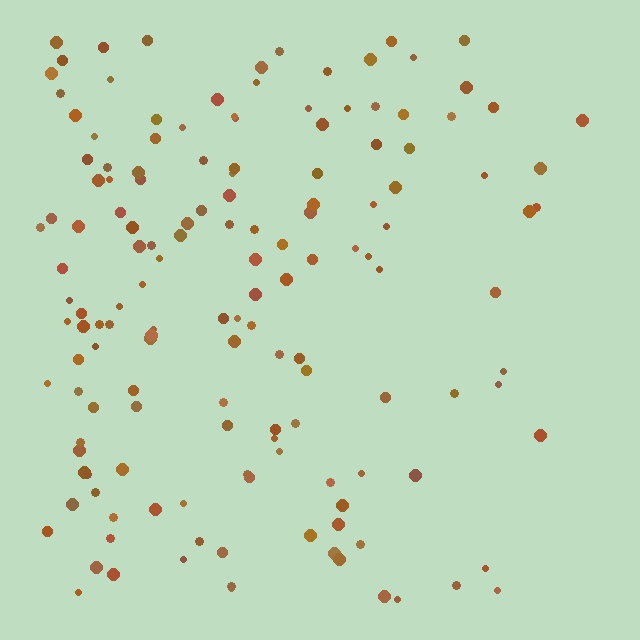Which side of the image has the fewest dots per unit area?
The right.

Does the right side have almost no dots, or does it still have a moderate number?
Still a moderate number, just noticeably fewer than the left.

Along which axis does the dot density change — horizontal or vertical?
Horizontal.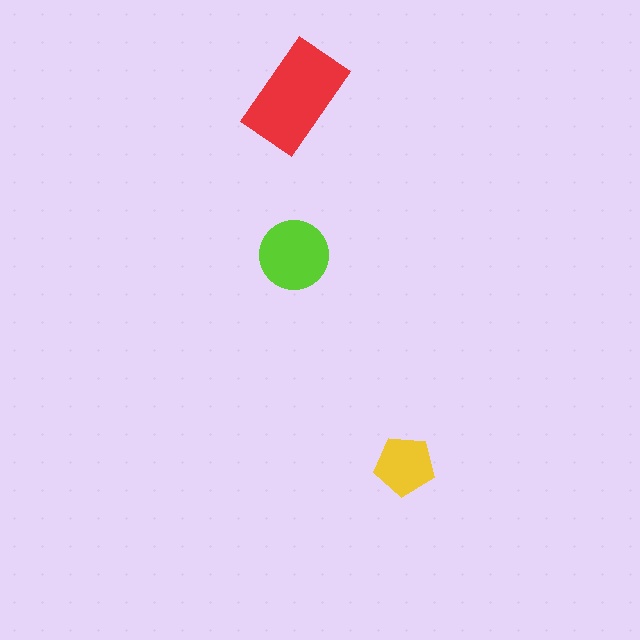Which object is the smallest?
The yellow pentagon.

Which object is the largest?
The red rectangle.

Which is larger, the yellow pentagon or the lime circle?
The lime circle.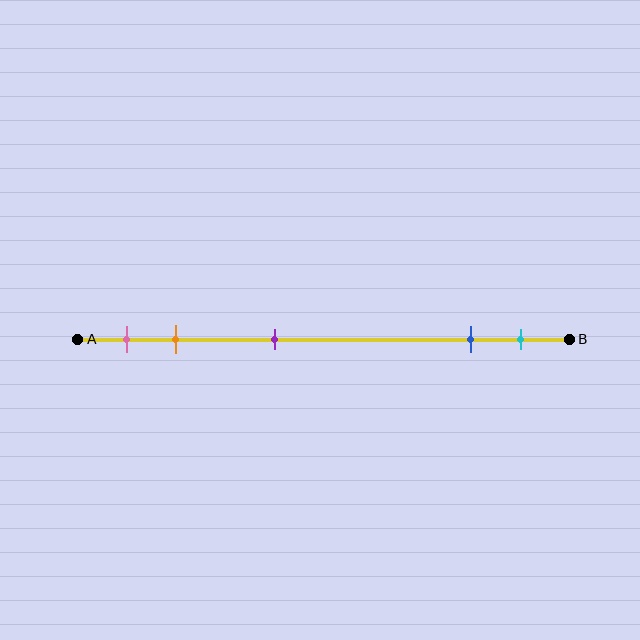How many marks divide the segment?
There are 5 marks dividing the segment.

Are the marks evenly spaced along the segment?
No, the marks are not evenly spaced.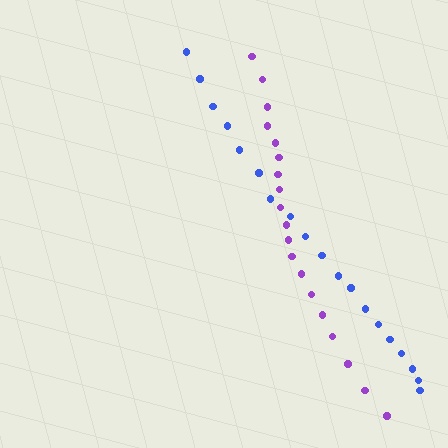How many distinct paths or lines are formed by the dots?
There are 2 distinct paths.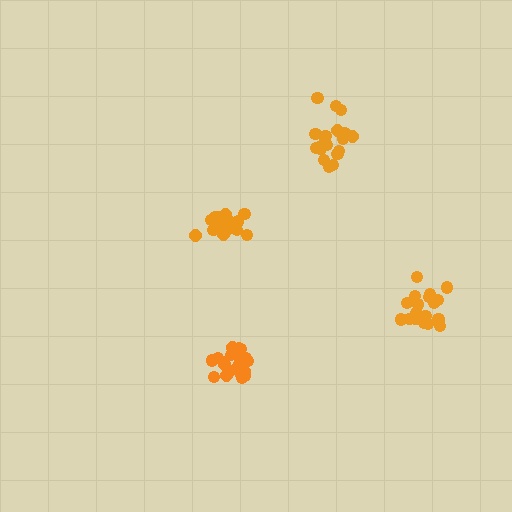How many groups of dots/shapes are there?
There are 4 groups.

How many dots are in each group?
Group 1: 19 dots, Group 2: 15 dots, Group 3: 19 dots, Group 4: 19 dots (72 total).